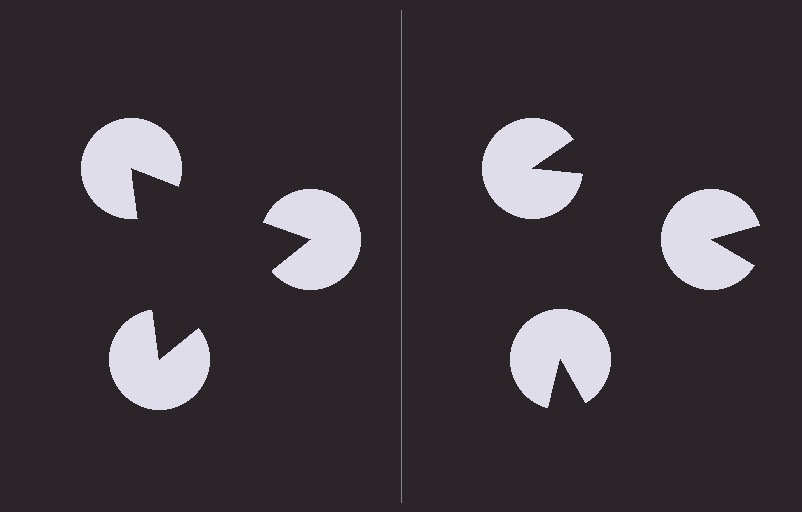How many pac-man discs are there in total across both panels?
6 — 3 on each side.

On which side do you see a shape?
An illusory triangle appears on the left side. On the right side the wedge cuts are rotated, so no coherent shape forms.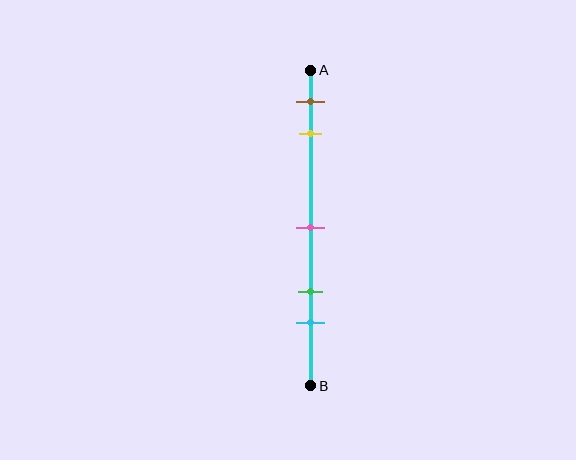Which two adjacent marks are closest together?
The brown and yellow marks are the closest adjacent pair.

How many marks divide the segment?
There are 5 marks dividing the segment.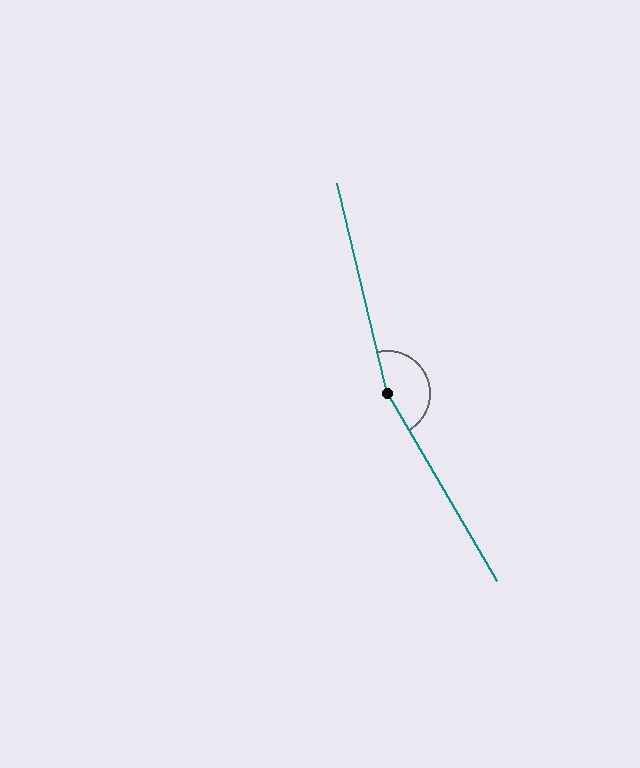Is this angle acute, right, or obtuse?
It is obtuse.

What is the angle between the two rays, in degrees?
Approximately 163 degrees.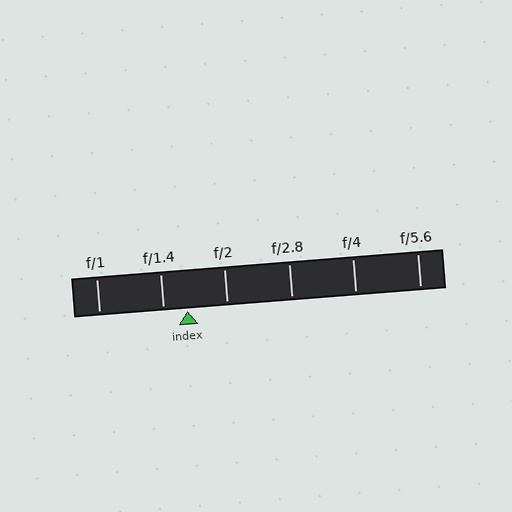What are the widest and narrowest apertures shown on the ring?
The widest aperture shown is f/1 and the narrowest is f/5.6.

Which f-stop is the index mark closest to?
The index mark is closest to f/1.4.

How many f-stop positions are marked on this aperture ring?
There are 6 f-stop positions marked.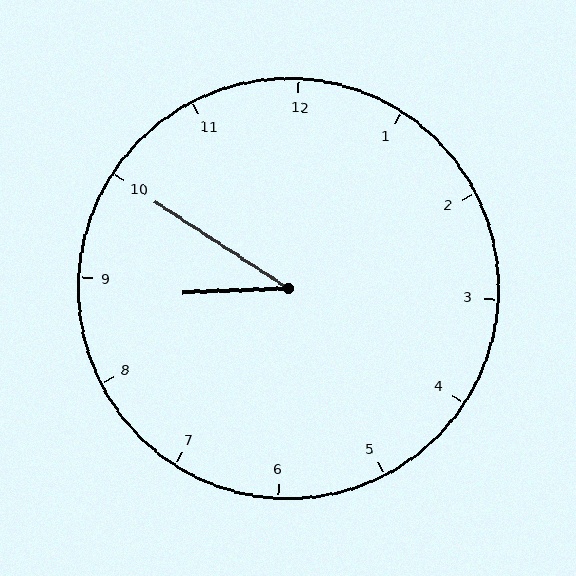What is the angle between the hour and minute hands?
Approximately 35 degrees.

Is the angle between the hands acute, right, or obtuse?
It is acute.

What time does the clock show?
8:50.